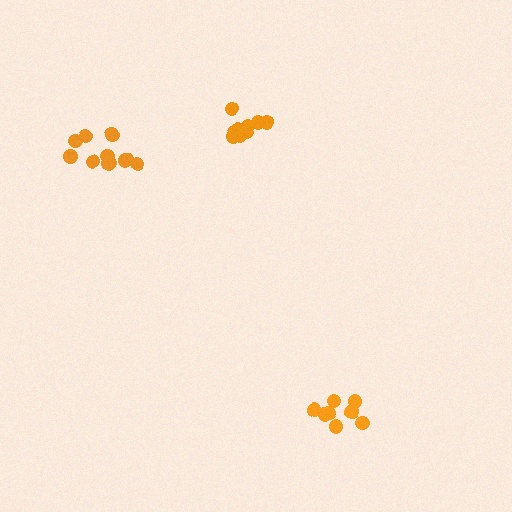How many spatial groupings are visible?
There are 3 spatial groupings.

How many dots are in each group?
Group 1: 9 dots, Group 2: 9 dots, Group 3: 11 dots (29 total).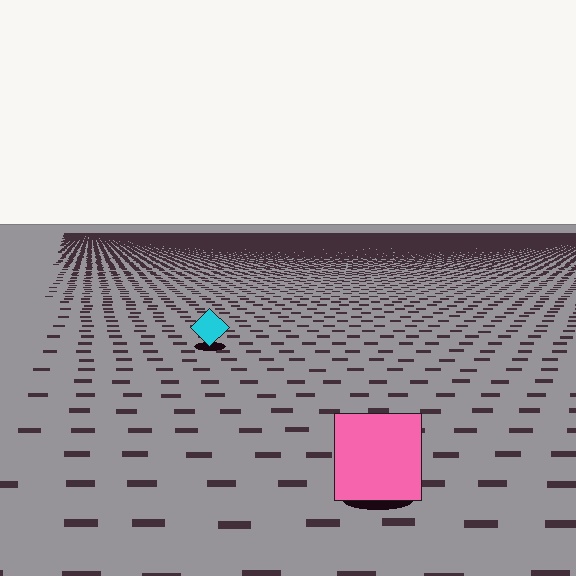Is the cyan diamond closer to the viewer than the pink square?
No. The pink square is closer — you can tell from the texture gradient: the ground texture is coarser near it.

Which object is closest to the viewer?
The pink square is closest. The texture marks near it are larger and more spread out.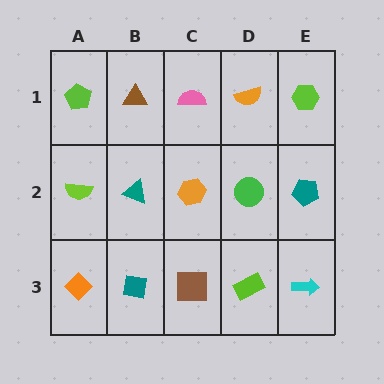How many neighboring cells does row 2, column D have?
4.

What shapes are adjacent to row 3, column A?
A lime semicircle (row 2, column A), a teal square (row 3, column B).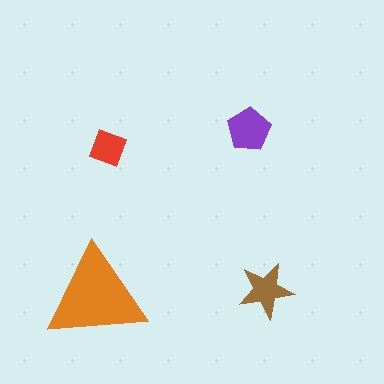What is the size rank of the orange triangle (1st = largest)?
1st.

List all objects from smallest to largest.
The red square, the brown star, the purple pentagon, the orange triangle.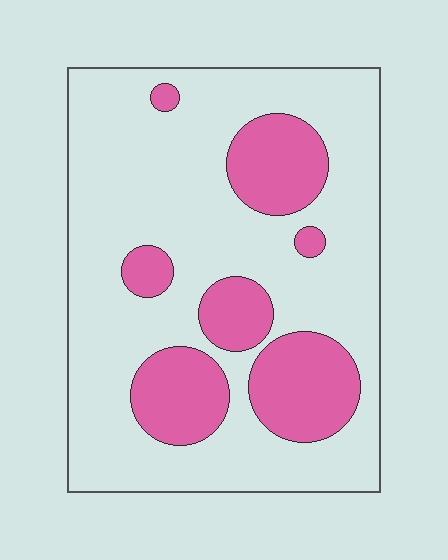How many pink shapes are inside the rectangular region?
7.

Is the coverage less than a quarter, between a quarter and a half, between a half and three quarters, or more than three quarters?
Between a quarter and a half.